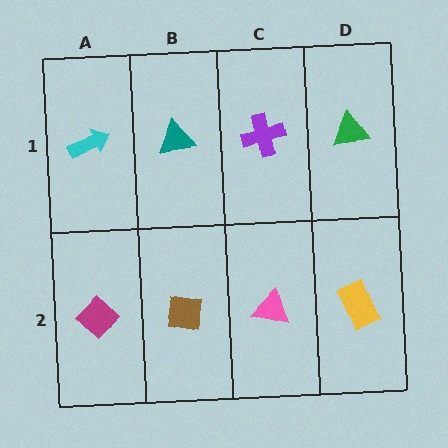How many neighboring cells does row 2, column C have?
3.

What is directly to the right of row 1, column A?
A teal triangle.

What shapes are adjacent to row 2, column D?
A green triangle (row 1, column D), a pink triangle (row 2, column C).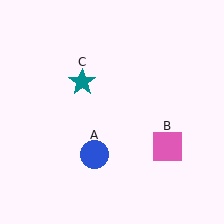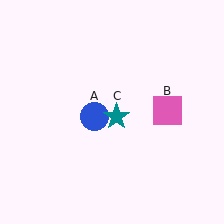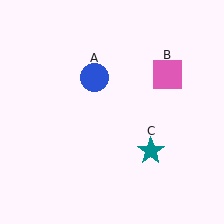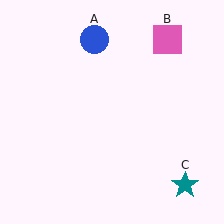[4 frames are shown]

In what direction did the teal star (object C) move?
The teal star (object C) moved down and to the right.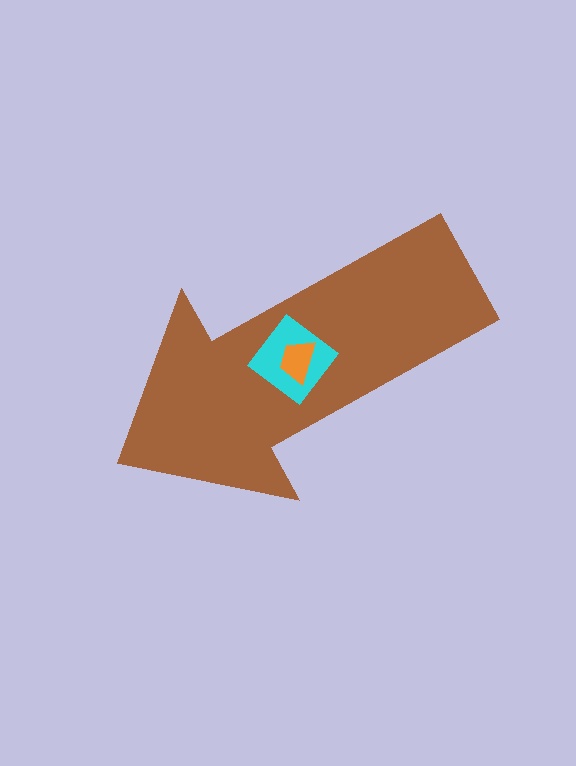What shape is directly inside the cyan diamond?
The orange trapezoid.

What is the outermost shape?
The brown arrow.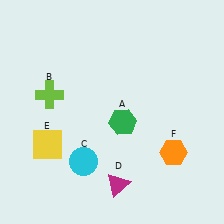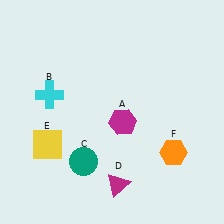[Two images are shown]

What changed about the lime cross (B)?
In Image 1, B is lime. In Image 2, it changed to cyan.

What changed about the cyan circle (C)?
In Image 1, C is cyan. In Image 2, it changed to teal.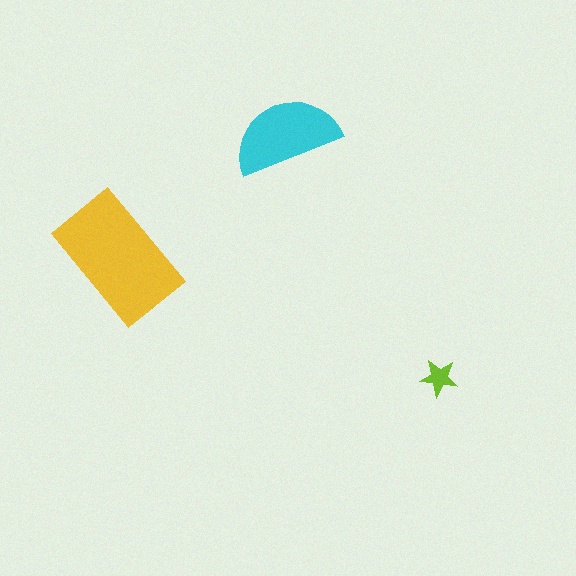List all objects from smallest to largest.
The lime star, the cyan semicircle, the yellow rectangle.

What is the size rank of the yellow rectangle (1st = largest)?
1st.